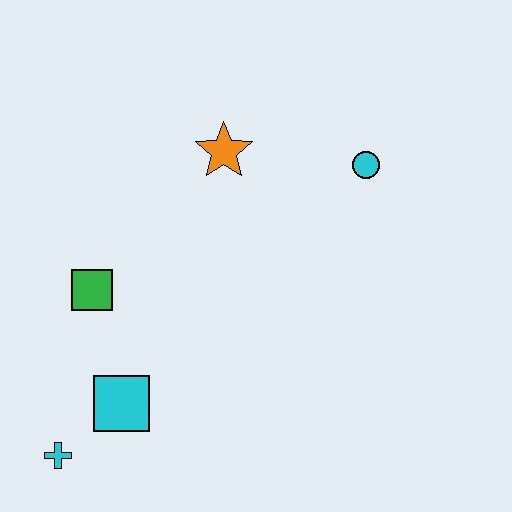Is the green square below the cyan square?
No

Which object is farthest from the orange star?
The cyan cross is farthest from the orange star.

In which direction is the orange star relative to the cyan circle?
The orange star is to the left of the cyan circle.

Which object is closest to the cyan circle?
The orange star is closest to the cyan circle.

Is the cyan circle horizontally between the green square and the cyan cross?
No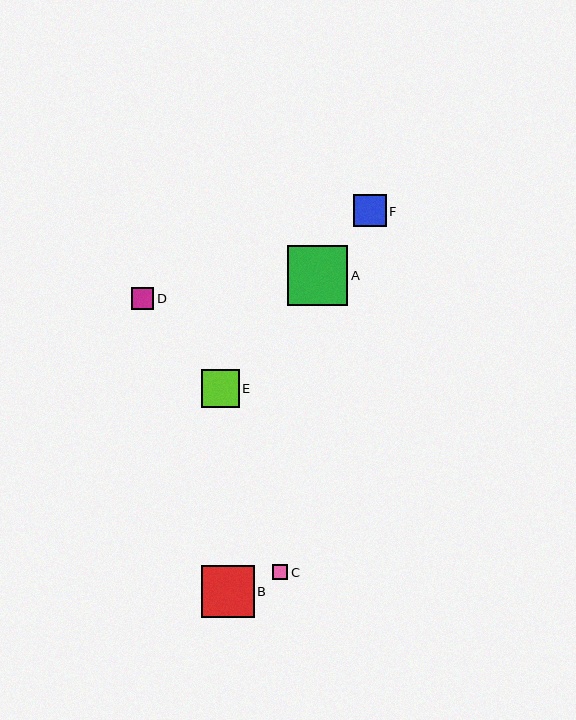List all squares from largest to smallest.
From largest to smallest: A, B, E, F, D, C.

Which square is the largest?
Square A is the largest with a size of approximately 60 pixels.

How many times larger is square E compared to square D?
Square E is approximately 1.7 times the size of square D.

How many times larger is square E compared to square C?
Square E is approximately 2.4 times the size of square C.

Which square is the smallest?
Square C is the smallest with a size of approximately 15 pixels.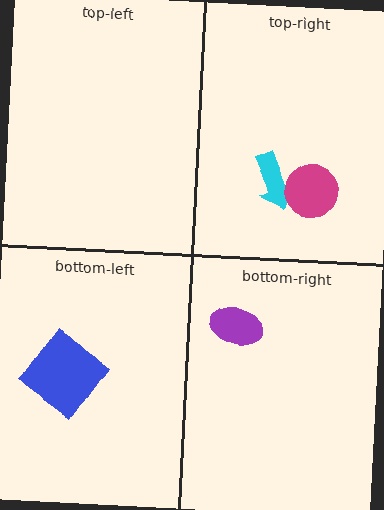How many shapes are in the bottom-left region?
1.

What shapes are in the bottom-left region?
The blue diamond.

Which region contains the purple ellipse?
The bottom-right region.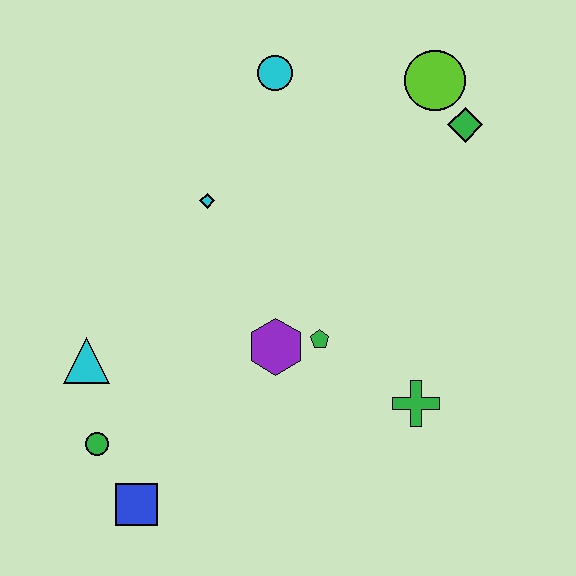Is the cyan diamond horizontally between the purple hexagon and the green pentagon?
No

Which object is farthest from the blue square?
The lime circle is farthest from the blue square.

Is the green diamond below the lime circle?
Yes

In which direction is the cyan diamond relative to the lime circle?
The cyan diamond is to the left of the lime circle.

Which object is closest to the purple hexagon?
The green pentagon is closest to the purple hexagon.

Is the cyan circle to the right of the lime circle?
No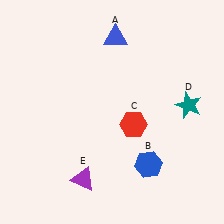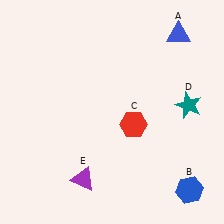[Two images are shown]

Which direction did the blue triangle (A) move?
The blue triangle (A) moved right.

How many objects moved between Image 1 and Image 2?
2 objects moved between the two images.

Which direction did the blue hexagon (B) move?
The blue hexagon (B) moved right.